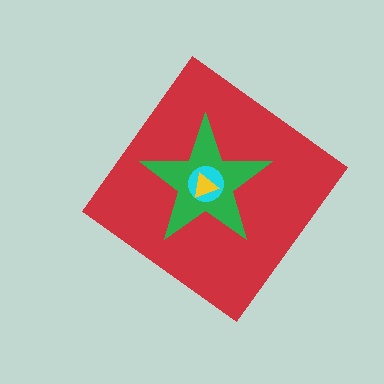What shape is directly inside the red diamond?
The green star.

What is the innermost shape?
The yellow triangle.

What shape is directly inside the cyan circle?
The yellow triangle.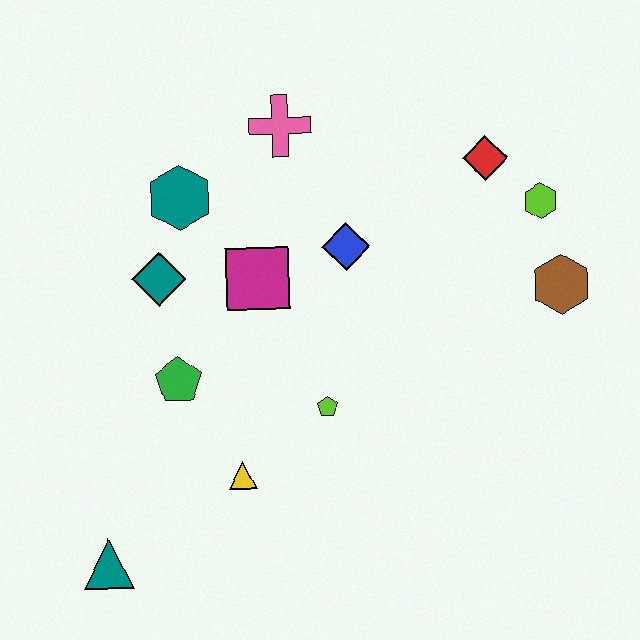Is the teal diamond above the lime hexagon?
No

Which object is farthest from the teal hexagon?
The brown hexagon is farthest from the teal hexagon.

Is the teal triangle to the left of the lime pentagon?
Yes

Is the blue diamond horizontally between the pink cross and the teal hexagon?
No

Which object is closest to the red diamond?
The lime hexagon is closest to the red diamond.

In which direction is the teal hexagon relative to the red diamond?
The teal hexagon is to the left of the red diamond.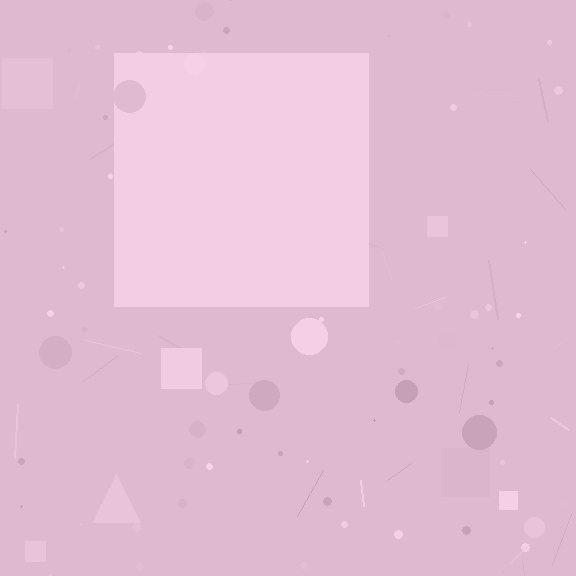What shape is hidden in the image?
A square is hidden in the image.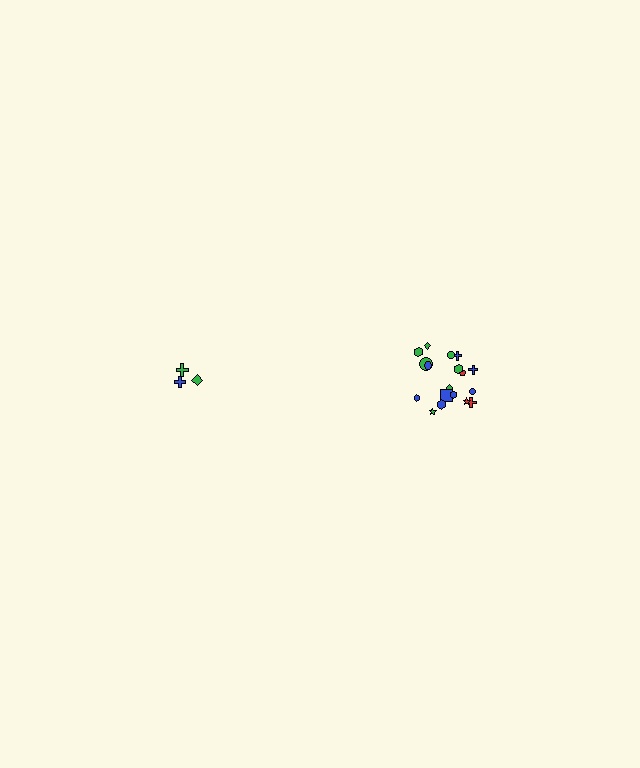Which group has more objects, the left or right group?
The right group.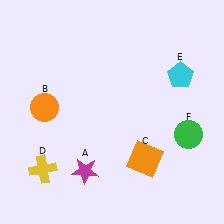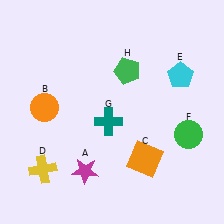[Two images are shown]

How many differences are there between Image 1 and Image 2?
There are 2 differences between the two images.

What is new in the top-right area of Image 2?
A green pentagon (H) was added in the top-right area of Image 2.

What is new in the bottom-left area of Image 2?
A teal cross (G) was added in the bottom-left area of Image 2.